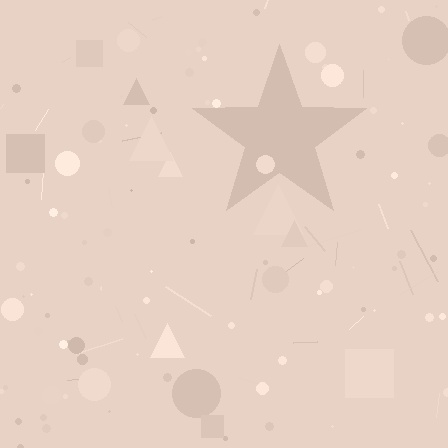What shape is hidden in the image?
A star is hidden in the image.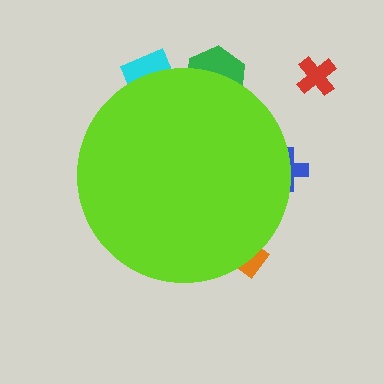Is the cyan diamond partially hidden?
Yes, the cyan diamond is partially hidden behind the lime circle.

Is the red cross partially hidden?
No, the red cross is fully visible.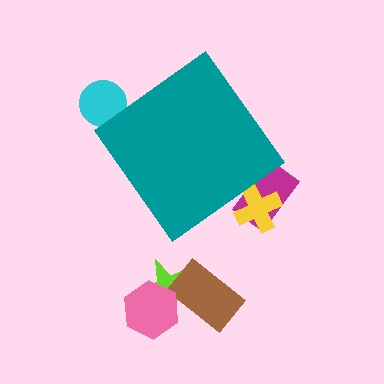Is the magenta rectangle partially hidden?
Yes, the magenta rectangle is partially hidden behind the teal diamond.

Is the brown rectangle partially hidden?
No, the brown rectangle is fully visible.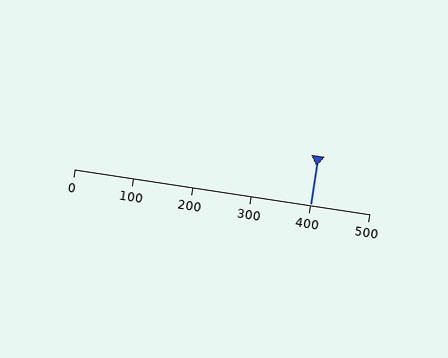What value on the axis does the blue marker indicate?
The marker indicates approximately 400.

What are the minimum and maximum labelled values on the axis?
The axis runs from 0 to 500.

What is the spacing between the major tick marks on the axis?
The major ticks are spaced 100 apart.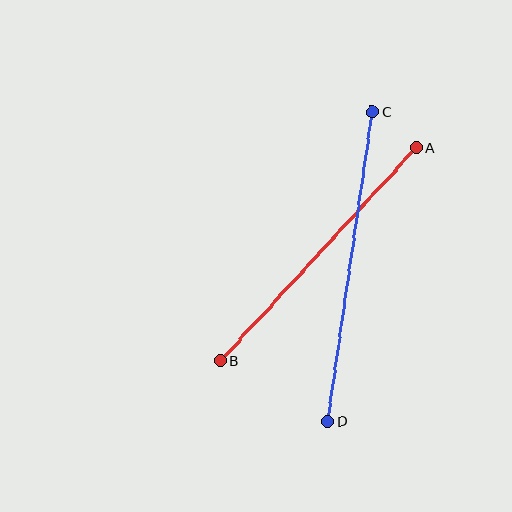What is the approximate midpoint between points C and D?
The midpoint is at approximately (350, 267) pixels.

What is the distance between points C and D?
The distance is approximately 313 pixels.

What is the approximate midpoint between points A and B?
The midpoint is at approximately (318, 254) pixels.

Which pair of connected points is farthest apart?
Points C and D are farthest apart.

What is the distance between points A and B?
The distance is approximately 289 pixels.